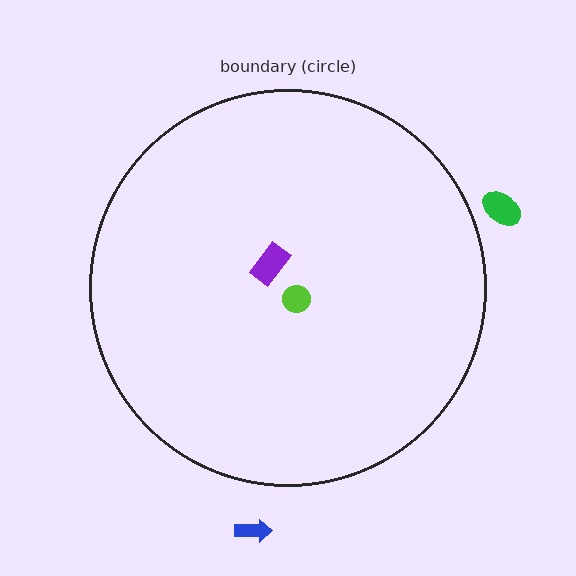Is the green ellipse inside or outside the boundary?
Outside.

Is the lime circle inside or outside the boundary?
Inside.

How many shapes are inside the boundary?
2 inside, 2 outside.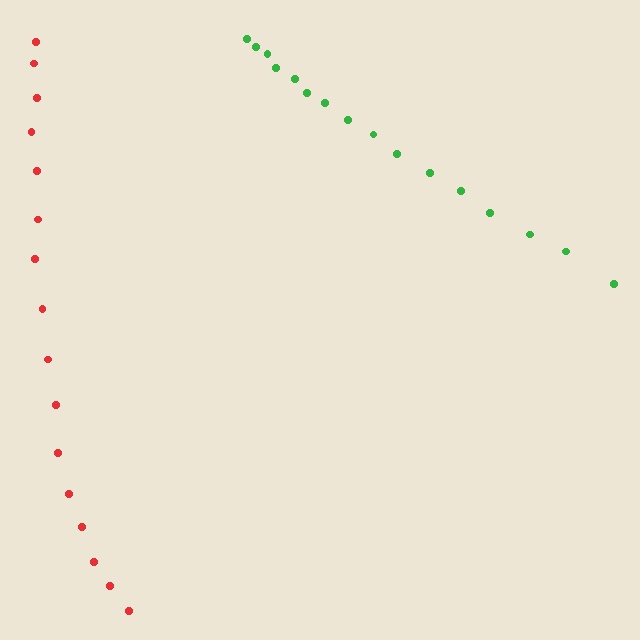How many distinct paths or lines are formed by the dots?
There are 2 distinct paths.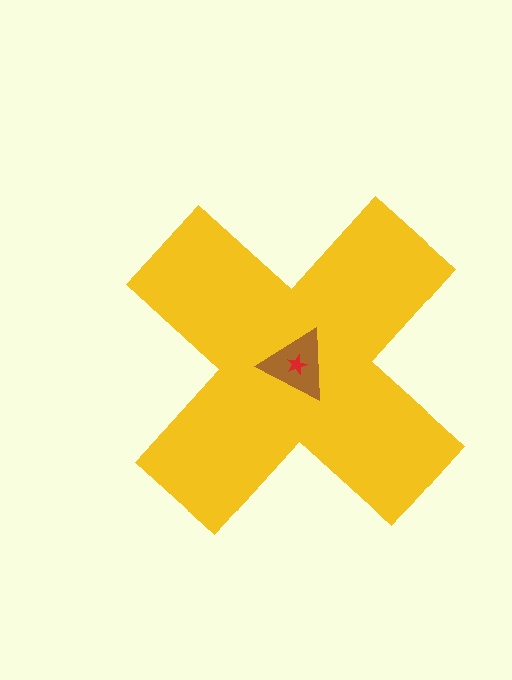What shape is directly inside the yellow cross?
The brown triangle.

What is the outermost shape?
The yellow cross.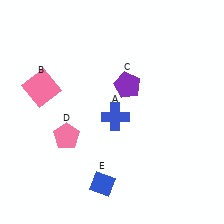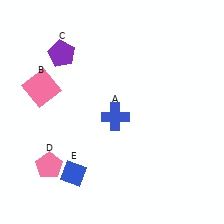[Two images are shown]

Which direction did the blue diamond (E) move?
The blue diamond (E) moved left.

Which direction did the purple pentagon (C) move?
The purple pentagon (C) moved left.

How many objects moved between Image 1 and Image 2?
3 objects moved between the two images.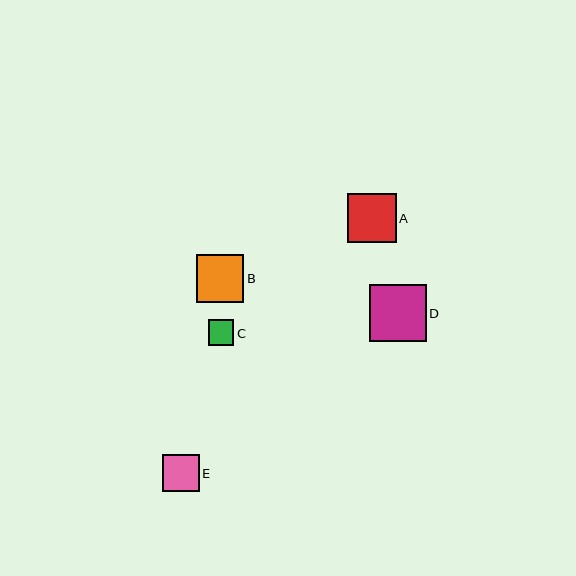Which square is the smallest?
Square C is the smallest with a size of approximately 25 pixels.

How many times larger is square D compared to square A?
Square D is approximately 1.2 times the size of square A.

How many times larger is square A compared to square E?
Square A is approximately 1.3 times the size of square E.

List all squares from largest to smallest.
From largest to smallest: D, A, B, E, C.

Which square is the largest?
Square D is the largest with a size of approximately 56 pixels.